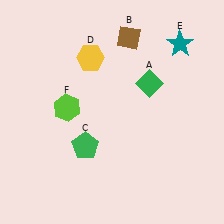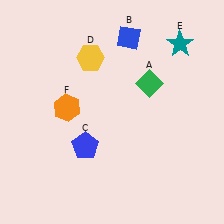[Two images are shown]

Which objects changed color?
B changed from brown to blue. C changed from green to blue. F changed from lime to orange.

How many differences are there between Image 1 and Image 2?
There are 3 differences between the two images.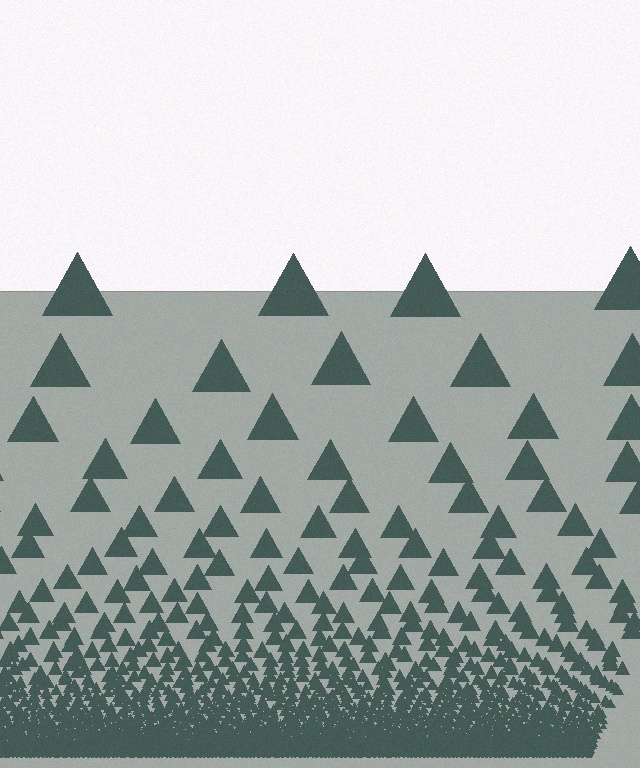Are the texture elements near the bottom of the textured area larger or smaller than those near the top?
Smaller. The gradient is inverted — elements near the bottom are smaller and denser.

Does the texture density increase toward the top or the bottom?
Density increases toward the bottom.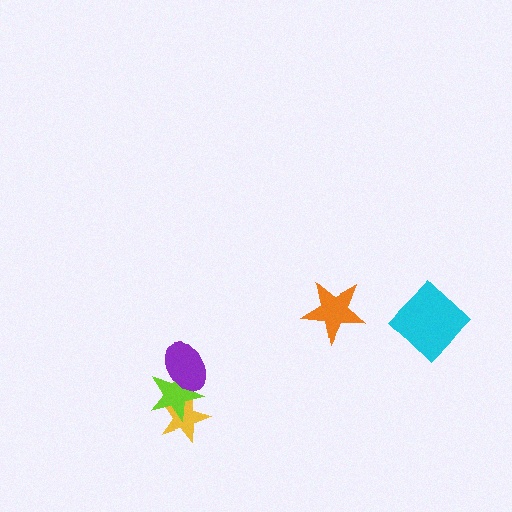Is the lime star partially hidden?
Yes, it is partially covered by another shape.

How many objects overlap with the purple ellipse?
1 object overlaps with the purple ellipse.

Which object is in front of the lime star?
The purple ellipse is in front of the lime star.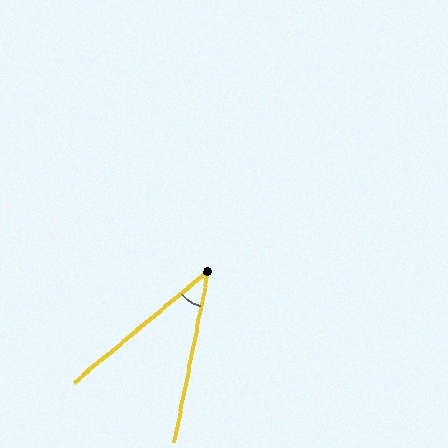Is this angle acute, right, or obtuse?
It is acute.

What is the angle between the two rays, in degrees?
Approximately 39 degrees.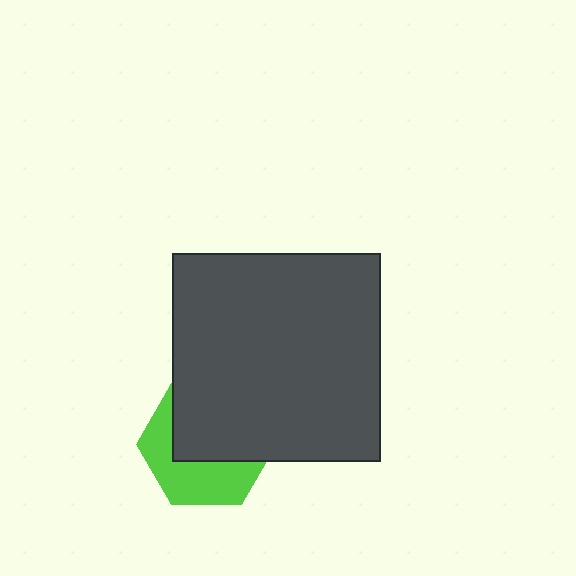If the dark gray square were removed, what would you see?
You would see the complete lime hexagon.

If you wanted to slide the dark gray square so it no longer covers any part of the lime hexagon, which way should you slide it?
Slide it up — that is the most direct way to separate the two shapes.